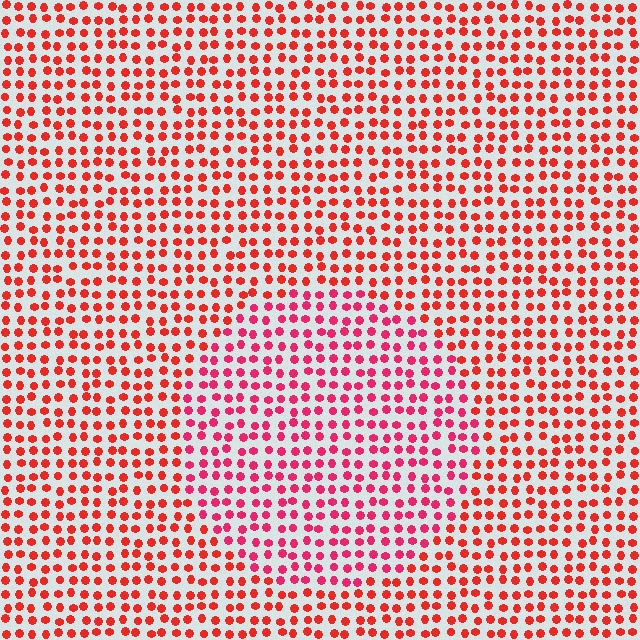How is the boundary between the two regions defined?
The boundary is defined purely by a slight shift in hue (about 23 degrees). Spacing, size, and orientation are identical on both sides.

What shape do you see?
I see a circle.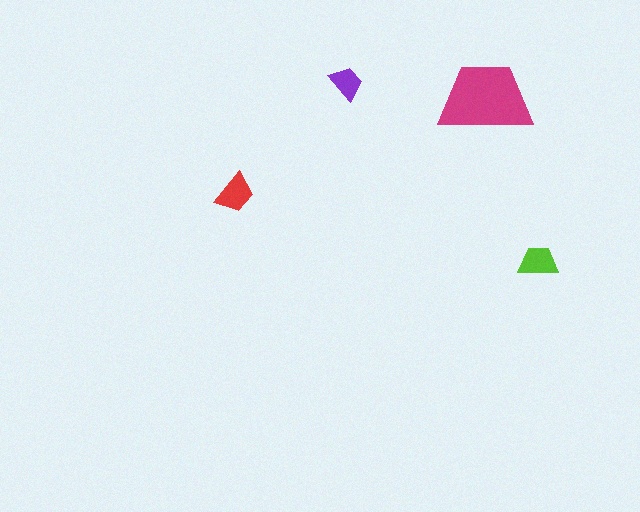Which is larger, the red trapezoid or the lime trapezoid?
The red one.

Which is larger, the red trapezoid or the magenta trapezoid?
The magenta one.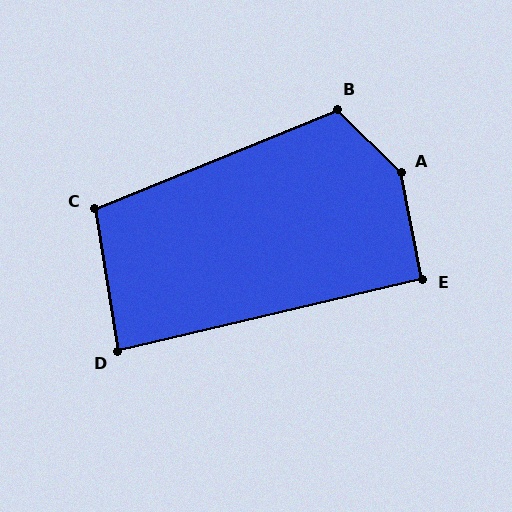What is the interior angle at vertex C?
Approximately 103 degrees (obtuse).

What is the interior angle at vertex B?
Approximately 113 degrees (obtuse).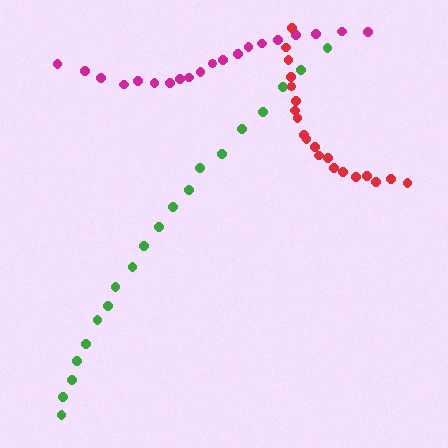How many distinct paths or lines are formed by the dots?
There are 3 distinct paths.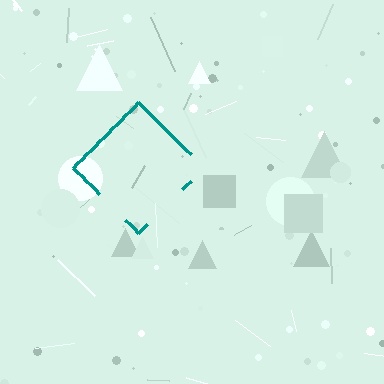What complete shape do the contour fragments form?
The contour fragments form a diamond.